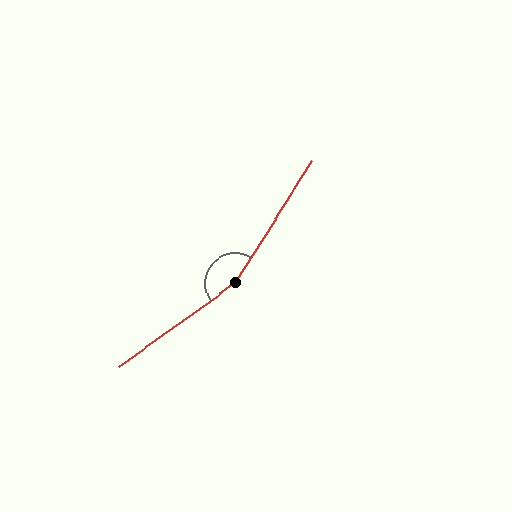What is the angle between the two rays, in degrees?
Approximately 158 degrees.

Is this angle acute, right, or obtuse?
It is obtuse.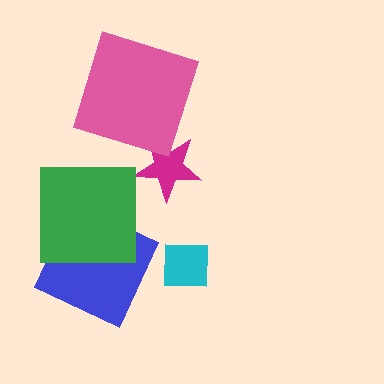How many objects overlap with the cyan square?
0 objects overlap with the cyan square.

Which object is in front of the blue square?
The green square is in front of the blue square.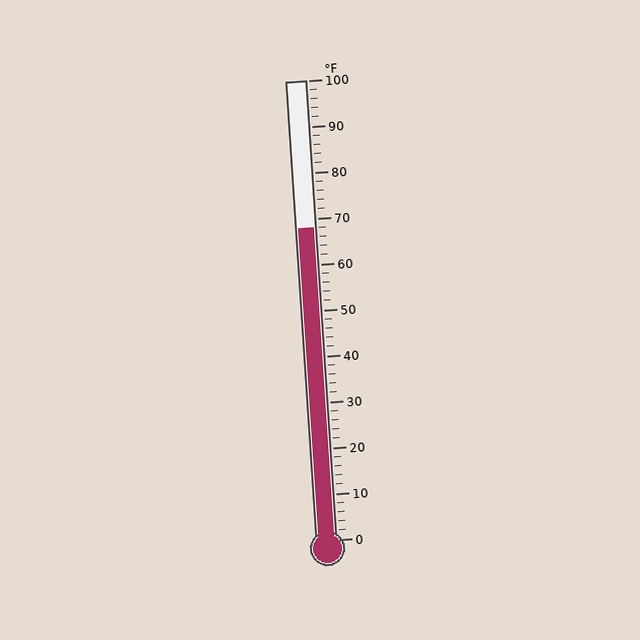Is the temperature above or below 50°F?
The temperature is above 50°F.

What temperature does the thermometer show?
The thermometer shows approximately 68°F.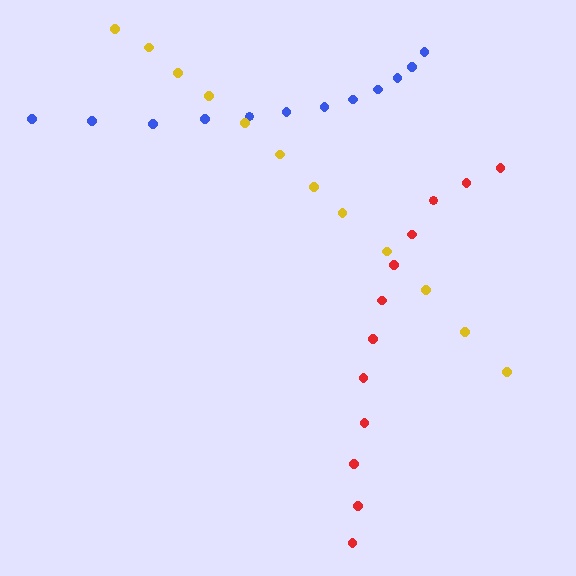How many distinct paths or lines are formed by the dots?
There are 3 distinct paths.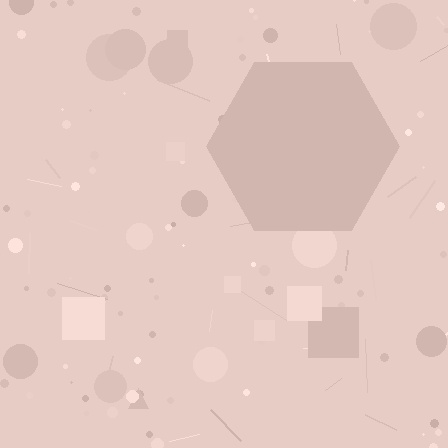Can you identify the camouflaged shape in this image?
The camouflaged shape is a hexagon.